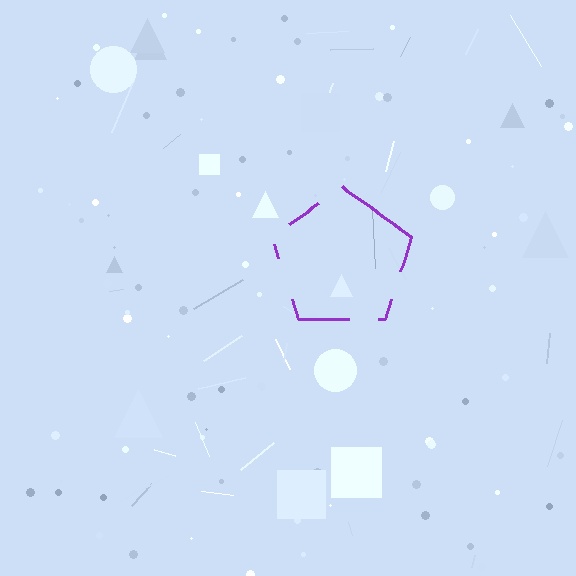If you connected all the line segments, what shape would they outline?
They would outline a pentagon.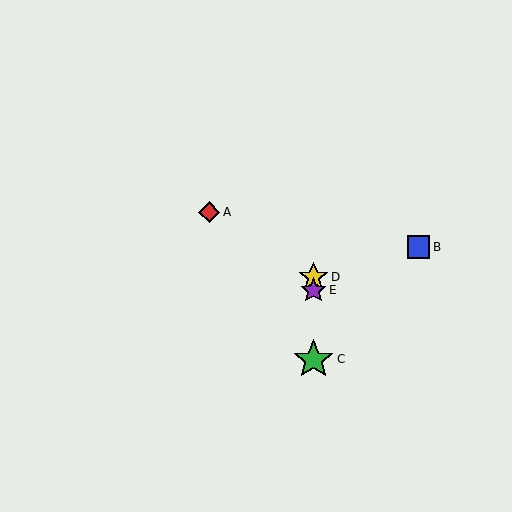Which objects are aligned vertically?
Objects C, D, E are aligned vertically.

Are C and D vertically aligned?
Yes, both are at x≈313.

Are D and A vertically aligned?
No, D is at x≈313 and A is at x≈209.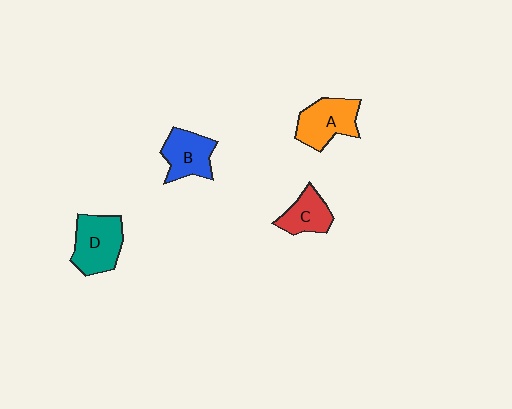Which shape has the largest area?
Shape D (teal).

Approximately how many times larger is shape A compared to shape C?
Approximately 1.4 times.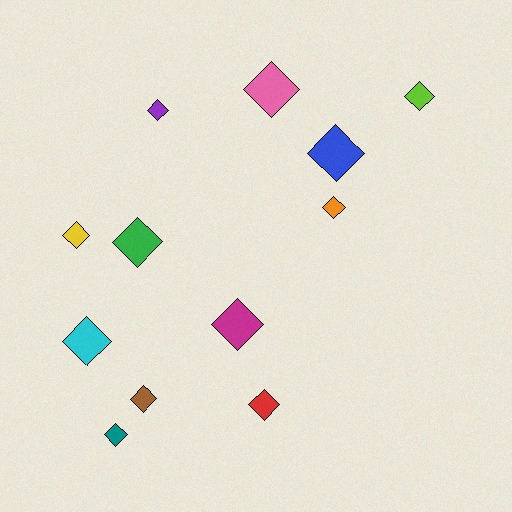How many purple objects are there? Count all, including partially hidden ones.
There is 1 purple object.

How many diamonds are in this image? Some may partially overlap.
There are 12 diamonds.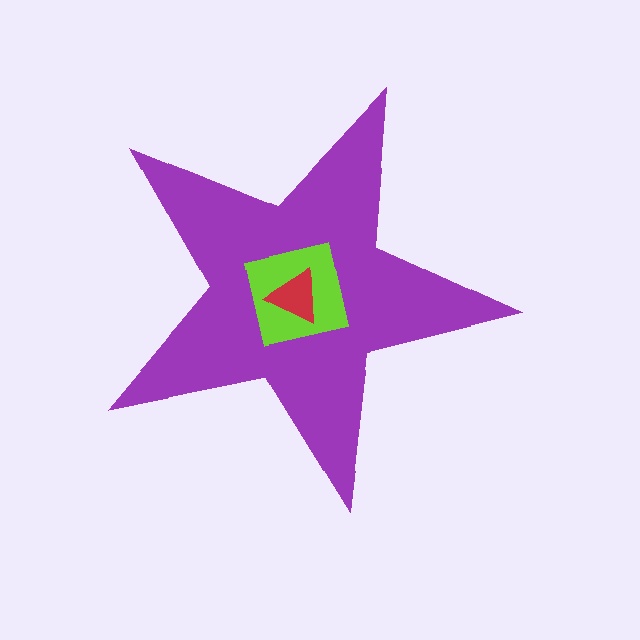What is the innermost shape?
The red triangle.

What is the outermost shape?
The purple star.